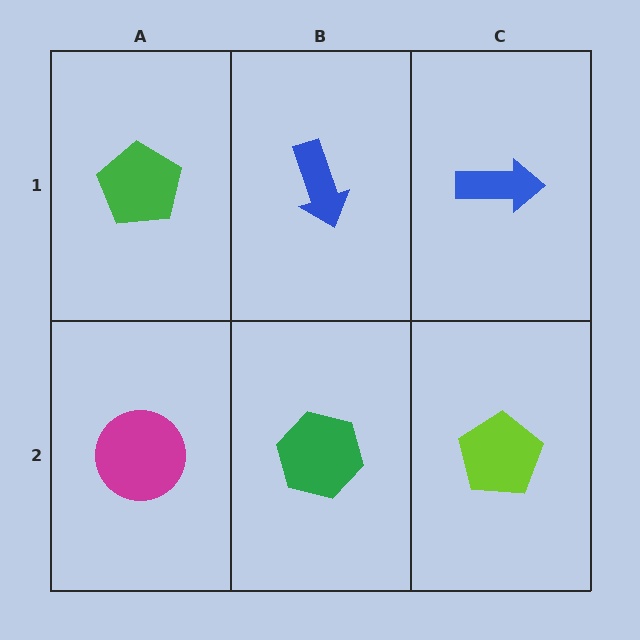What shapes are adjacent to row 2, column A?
A green pentagon (row 1, column A), a green hexagon (row 2, column B).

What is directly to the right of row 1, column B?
A blue arrow.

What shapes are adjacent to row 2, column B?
A blue arrow (row 1, column B), a magenta circle (row 2, column A), a lime pentagon (row 2, column C).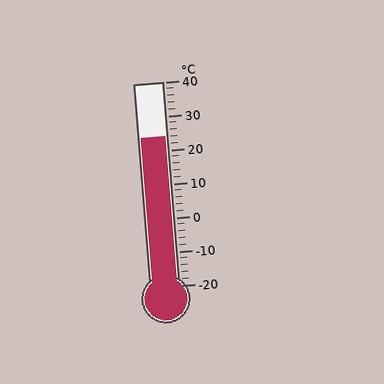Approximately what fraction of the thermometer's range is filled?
The thermometer is filled to approximately 75% of its range.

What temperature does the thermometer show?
The thermometer shows approximately 24°C.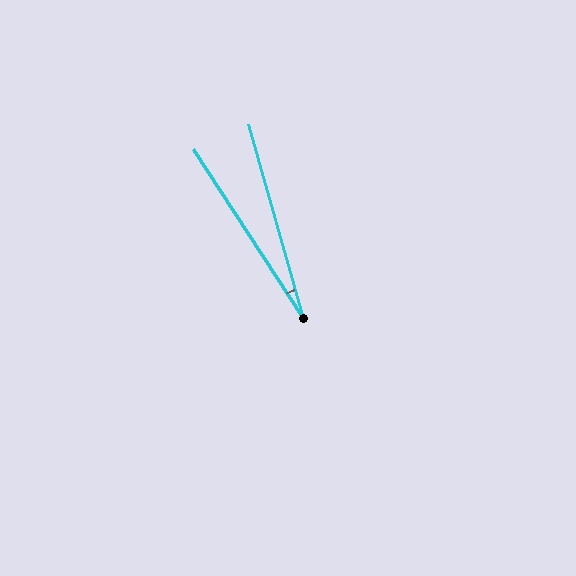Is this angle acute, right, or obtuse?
It is acute.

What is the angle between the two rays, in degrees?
Approximately 17 degrees.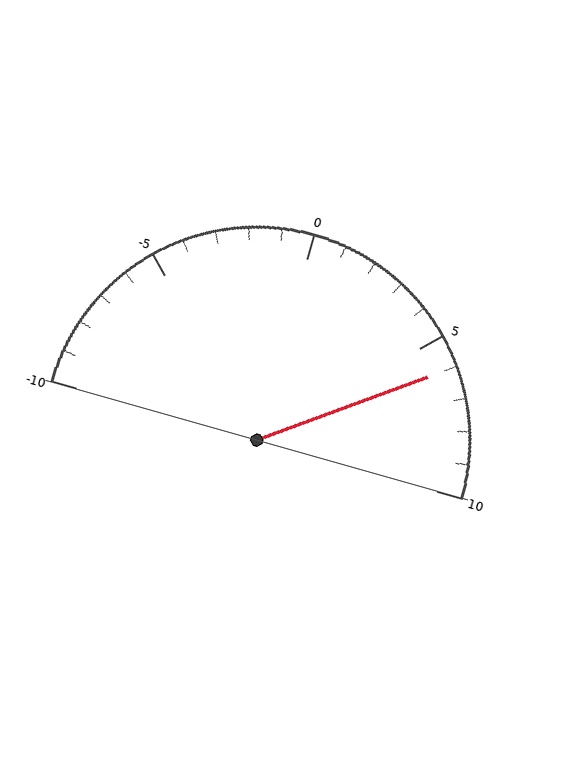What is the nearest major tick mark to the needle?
The nearest major tick mark is 5.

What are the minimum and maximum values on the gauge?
The gauge ranges from -10 to 10.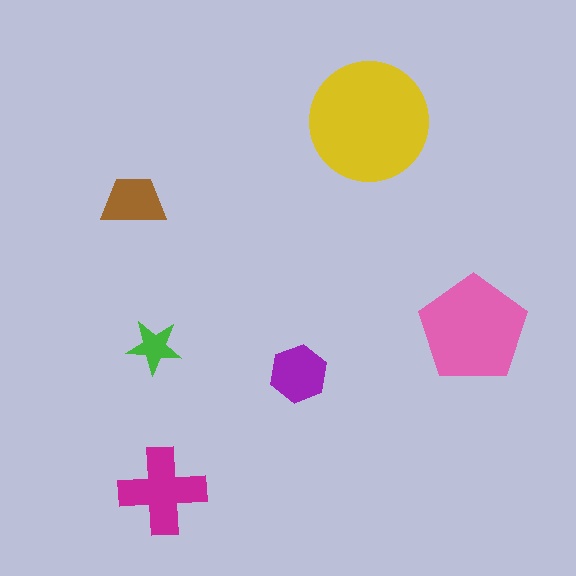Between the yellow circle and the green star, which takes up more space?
The yellow circle.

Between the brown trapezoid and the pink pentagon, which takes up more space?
The pink pentagon.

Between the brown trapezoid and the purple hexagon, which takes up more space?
The purple hexagon.